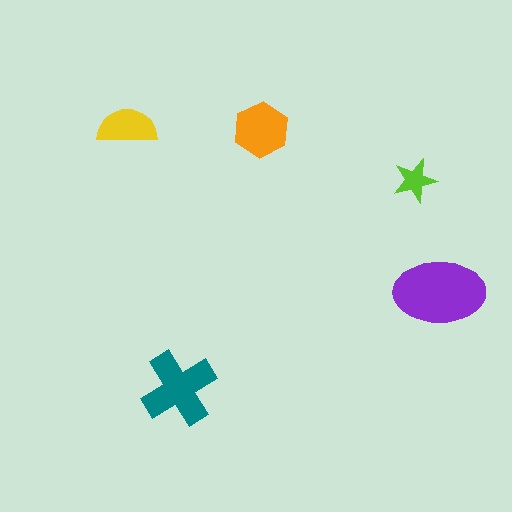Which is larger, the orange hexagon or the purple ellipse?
The purple ellipse.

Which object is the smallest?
The lime star.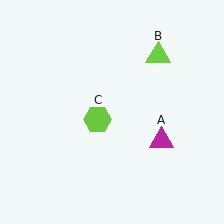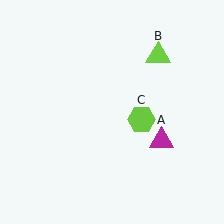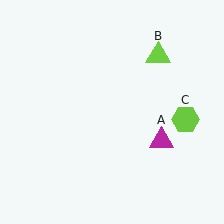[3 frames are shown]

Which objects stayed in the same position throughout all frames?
Magenta triangle (object A) and lime triangle (object B) remained stationary.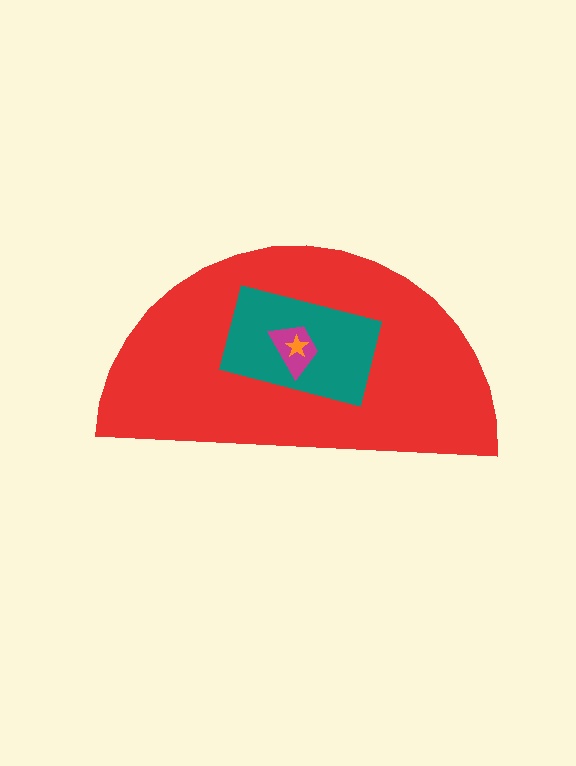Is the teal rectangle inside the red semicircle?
Yes.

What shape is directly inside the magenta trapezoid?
The orange star.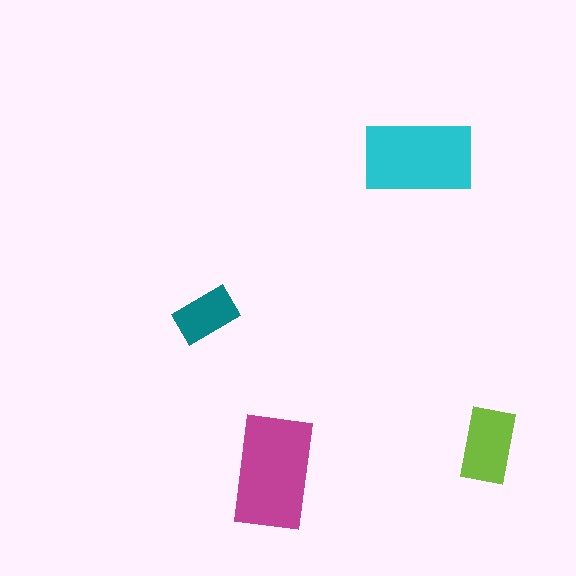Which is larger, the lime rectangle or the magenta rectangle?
The magenta one.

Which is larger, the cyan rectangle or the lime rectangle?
The cyan one.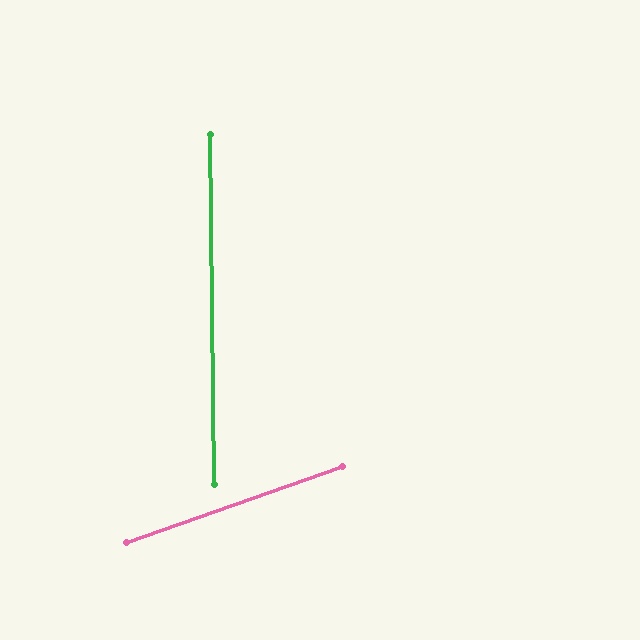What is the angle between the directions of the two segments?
Approximately 71 degrees.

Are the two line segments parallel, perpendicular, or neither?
Neither parallel nor perpendicular — they differ by about 71°.